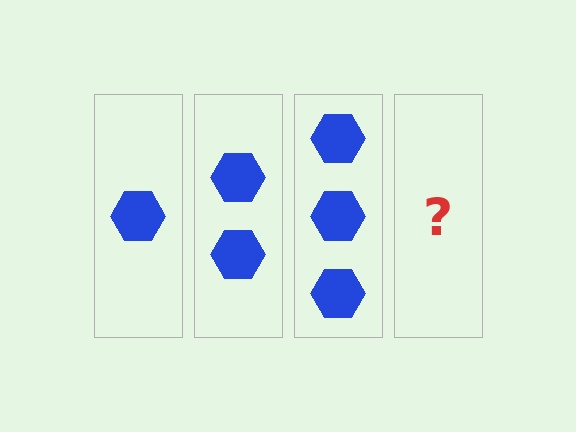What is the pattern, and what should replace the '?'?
The pattern is that each step adds one more hexagon. The '?' should be 4 hexagons.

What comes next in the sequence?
The next element should be 4 hexagons.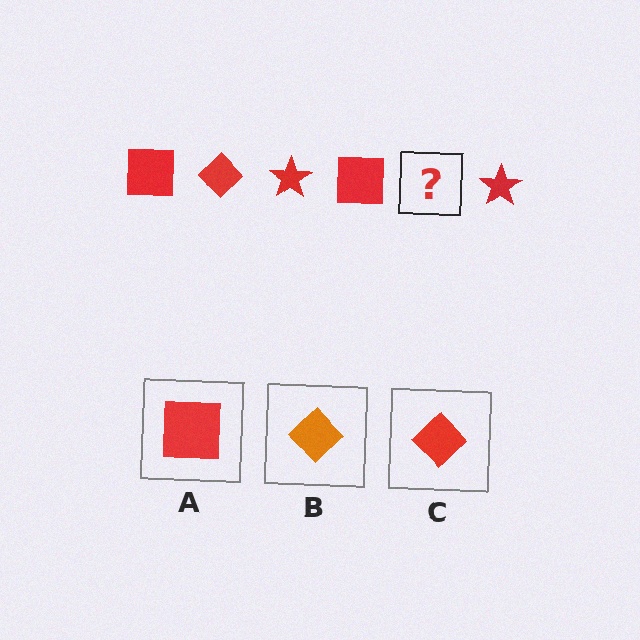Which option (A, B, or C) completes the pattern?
C.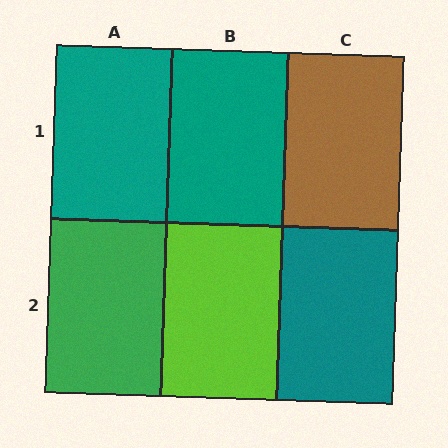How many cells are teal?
3 cells are teal.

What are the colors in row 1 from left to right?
Teal, teal, brown.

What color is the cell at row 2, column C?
Teal.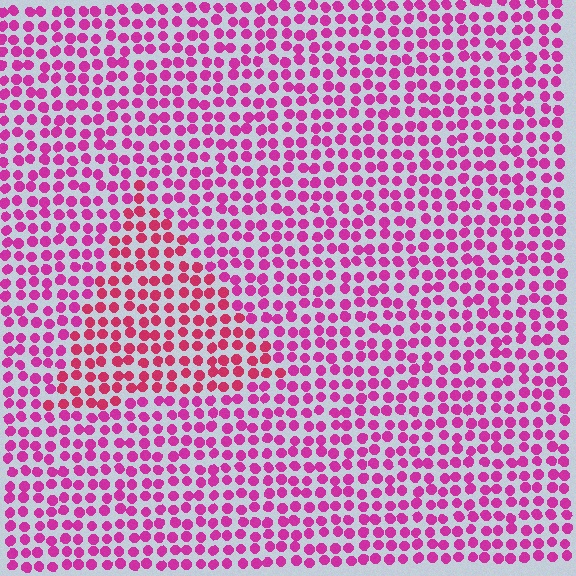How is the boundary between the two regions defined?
The boundary is defined purely by a slight shift in hue (about 24 degrees). Spacing, size, and orientation are identical on both sides.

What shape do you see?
I see a triangle.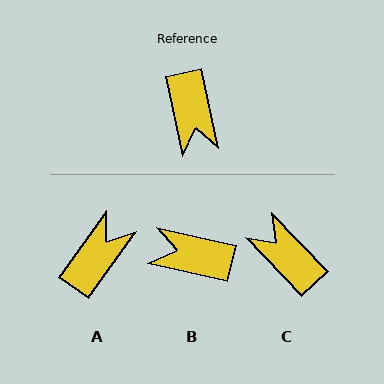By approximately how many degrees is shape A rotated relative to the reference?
Approximately 133 degrees counter-clockwise.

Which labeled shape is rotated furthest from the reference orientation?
C, about 148 degrees away.